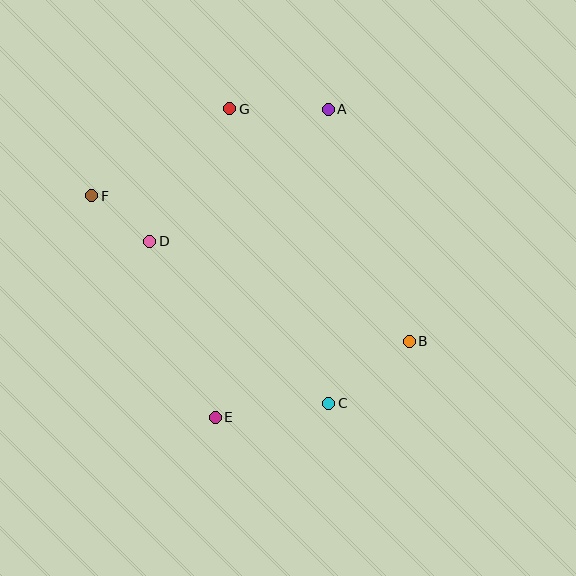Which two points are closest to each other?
Points D and F are closest to each other.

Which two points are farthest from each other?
Points B and F are farthest from each other.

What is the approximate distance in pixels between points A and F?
The distance between A and F is approximately 251 pixels.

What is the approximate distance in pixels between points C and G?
The distance between C and G is approximately 311 pixels.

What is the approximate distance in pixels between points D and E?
The distance between D and E is approximately 188 pixels.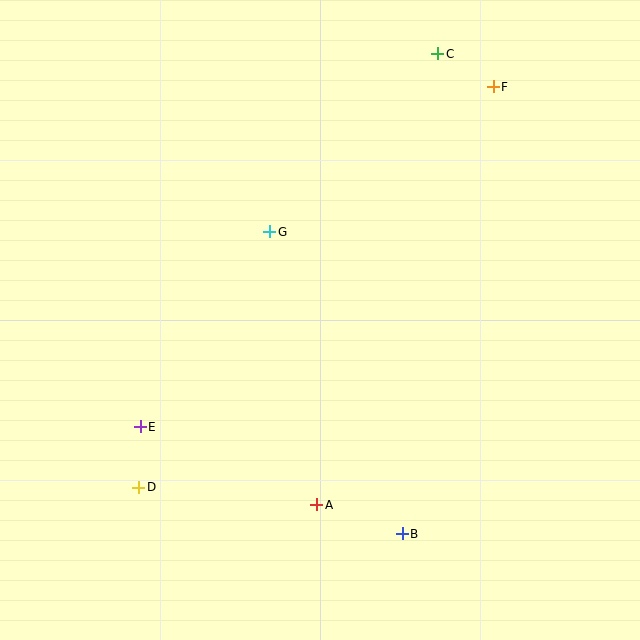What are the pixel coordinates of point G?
Point G is at (270, 232).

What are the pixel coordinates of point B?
Point B is at (402, 534).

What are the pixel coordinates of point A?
Point A is at (317, 505).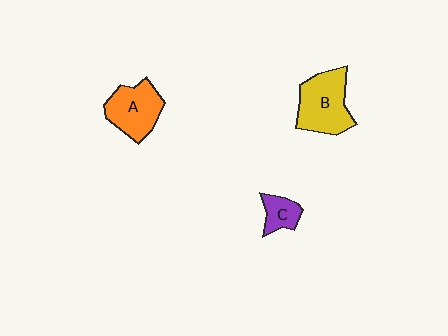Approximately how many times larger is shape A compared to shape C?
Approximately 2.1 times.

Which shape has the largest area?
Shape B (yellow).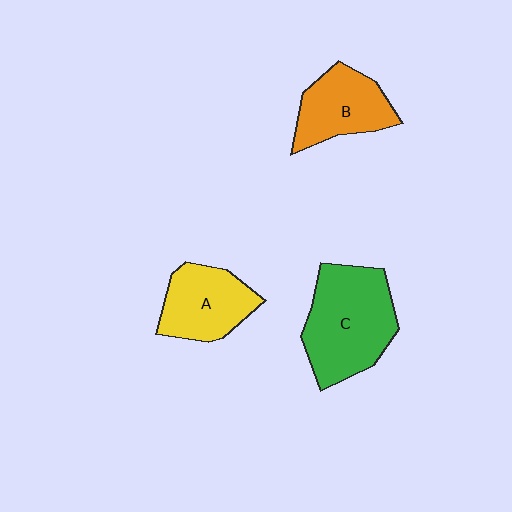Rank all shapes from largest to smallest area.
From largest to smallest: C (green), A (yellow), B (orange).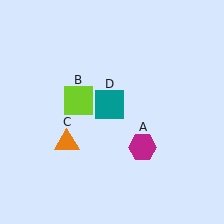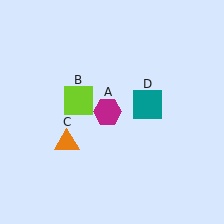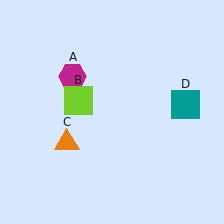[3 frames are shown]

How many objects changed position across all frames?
2 objects changed position: magenta hexagon (object A), teal square (object D).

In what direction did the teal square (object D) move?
The teal square (object D) moved right.